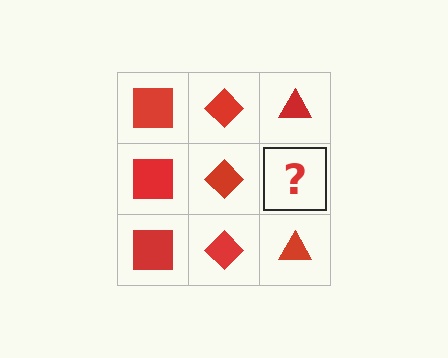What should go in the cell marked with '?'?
The missing cell should contain a red triangle.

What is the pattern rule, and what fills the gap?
The rule is that each column has a consistent shape. The gap should be filled with a red triangle.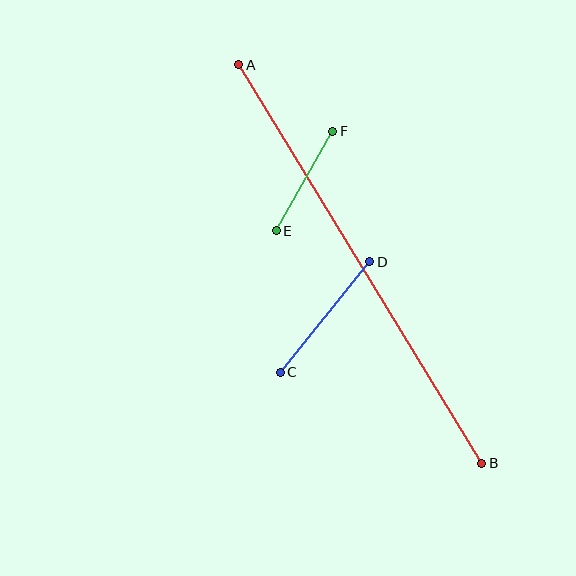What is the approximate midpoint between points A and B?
The midpoint is at approximately (360, 264) pixels.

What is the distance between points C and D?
The distance is approximately 142 pixels.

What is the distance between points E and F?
The distance is approximately 114 pixels.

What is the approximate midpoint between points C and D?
The midpoint is at approximately (325, 317) pixels.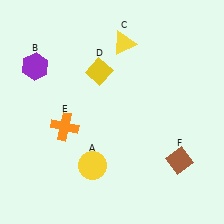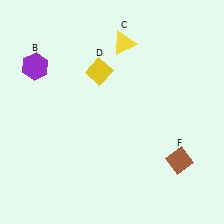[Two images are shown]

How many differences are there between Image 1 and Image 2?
There are 2 differences between the two images.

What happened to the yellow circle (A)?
The yellow circle (A) was removed in Image 2. It was in the bottom-left area of Image 1.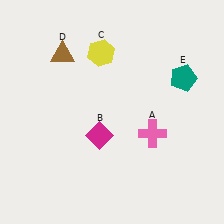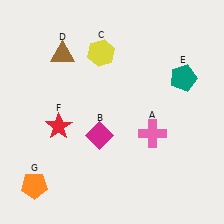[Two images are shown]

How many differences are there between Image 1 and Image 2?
There are 2 differences between the two images.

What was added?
A red star (F), an orange pentagon (G) were added in Image 2.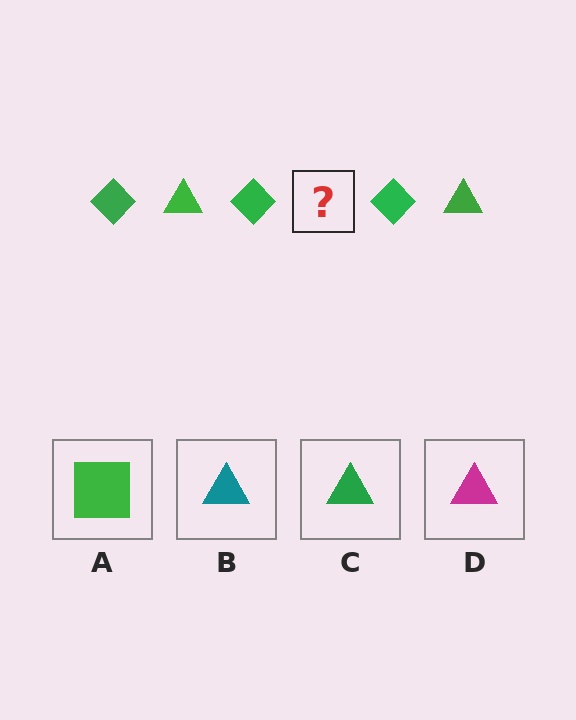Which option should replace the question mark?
Option C.